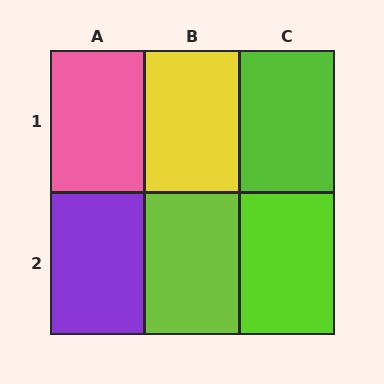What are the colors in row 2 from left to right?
Purple, lime, lime.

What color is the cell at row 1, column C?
Lime.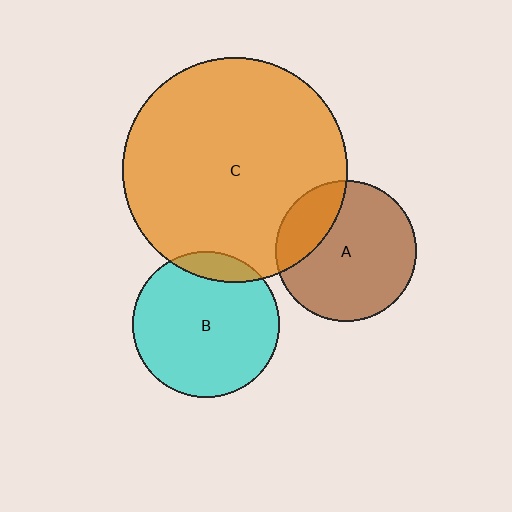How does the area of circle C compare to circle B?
Approximately 2.4 times.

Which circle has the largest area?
Circle C (orange).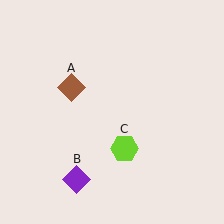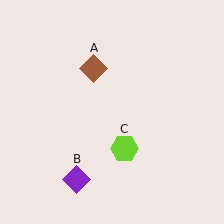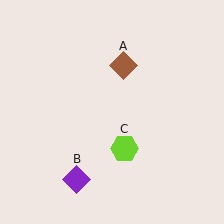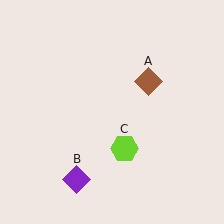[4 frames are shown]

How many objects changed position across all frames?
1 object changed position: brown diamond (object A).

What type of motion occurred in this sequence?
The brown diamond (object A) rotated clockwise around the center of the scene.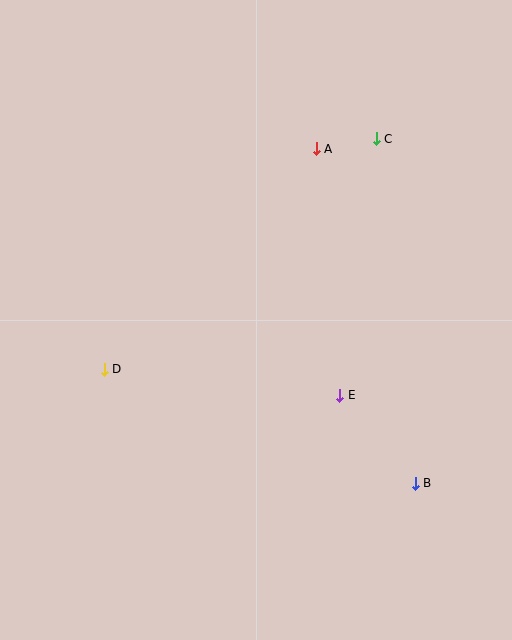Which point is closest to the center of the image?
Point E at (340, 395) is closest to the center.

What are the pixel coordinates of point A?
Point A is at (316, 149).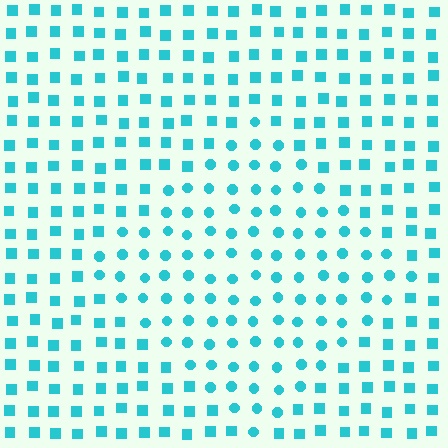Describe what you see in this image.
The image is filled with small cyan elements arranged in a uniform grid. A diamond-shaped region contains circles, while the surrounding area contains squares. The boundary is defined purely by the change in element shape.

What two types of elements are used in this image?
The image uses circles inside the diamond region and squares outside it.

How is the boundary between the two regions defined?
The boundary is defined by a change in element shape: circles inside vs. squares outside. All elements share the same color and spacing.